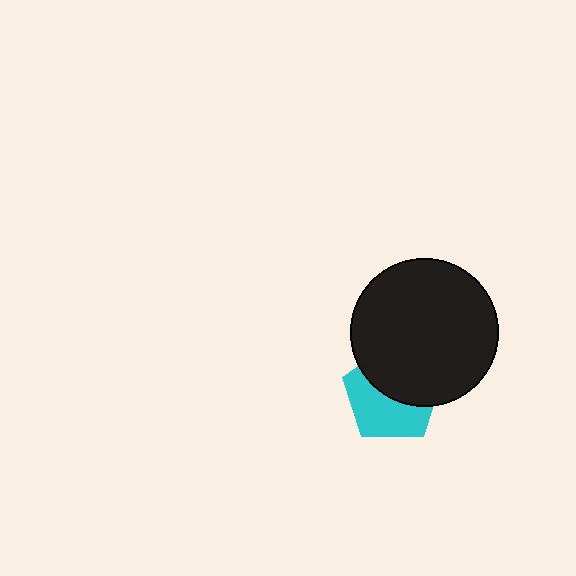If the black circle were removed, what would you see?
You would see the complete cyan pentagon.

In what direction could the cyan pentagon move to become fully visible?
The cyan pentagon could move down. That would shift it out from behind the black circle entirely.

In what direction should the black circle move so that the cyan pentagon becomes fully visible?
The black circle should move up. That is the shortest direction to clear the overlap and leave the cyan pentagon fully visible.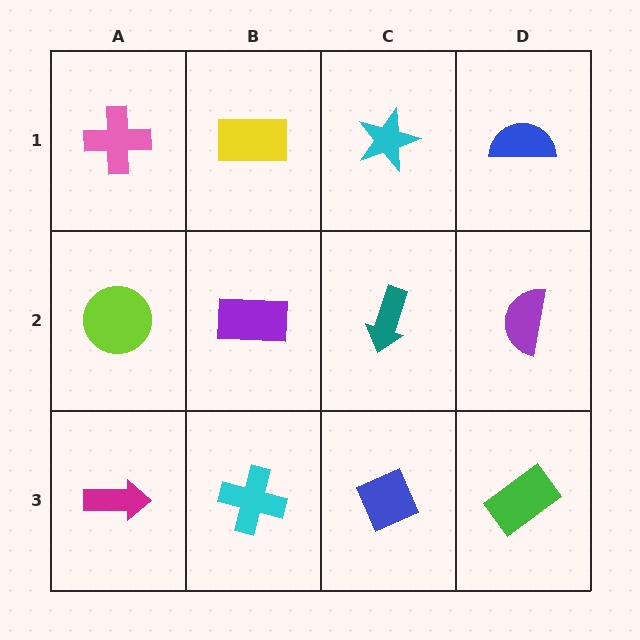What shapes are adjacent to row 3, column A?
A lime circle (row 2, column A), a cyan cross (row 3, column B).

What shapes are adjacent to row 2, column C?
A cyan star (row 1, column C), a blue diamond (row 3, column C), a purple rectangle (row 2, column B), a purple semicircle (row 2, column D).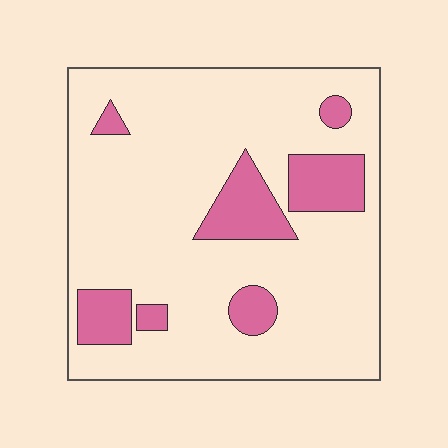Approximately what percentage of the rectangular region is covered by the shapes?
Approximately 15%.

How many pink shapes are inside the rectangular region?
7.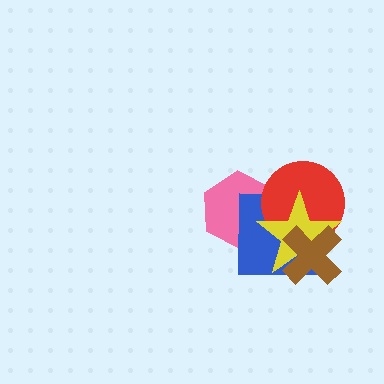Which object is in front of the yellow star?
The brown cross is in front of the yellow star.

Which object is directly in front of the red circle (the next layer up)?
The yellow star is directly in front of the red circle.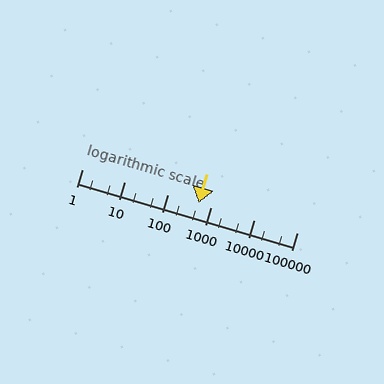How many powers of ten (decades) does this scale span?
The scale spans 5 decades, from 1 to 100000.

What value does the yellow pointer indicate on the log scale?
The pointer indicates approximately 510.